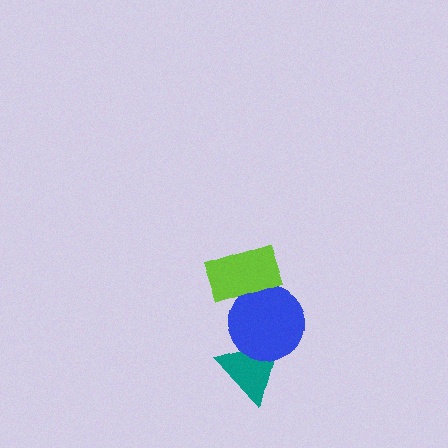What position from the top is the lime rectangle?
The lime rectangle is 1st from the top.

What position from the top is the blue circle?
The blue circle is 2nd from the top.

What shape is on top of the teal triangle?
The blue circle is on top of the teal triangle.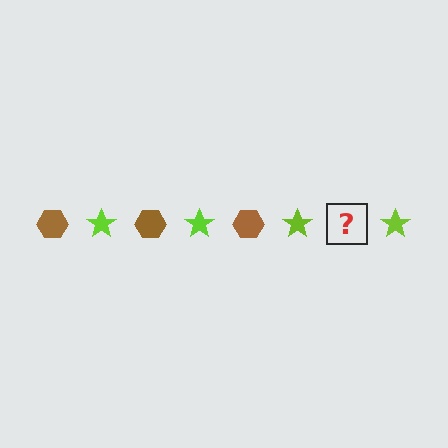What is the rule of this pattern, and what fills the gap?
The rule is that the pattern alternates between brown hexagon and lime star. The gap should be filled with a brown hexagon.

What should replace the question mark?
The question mark should be replaced with a brown hexagon.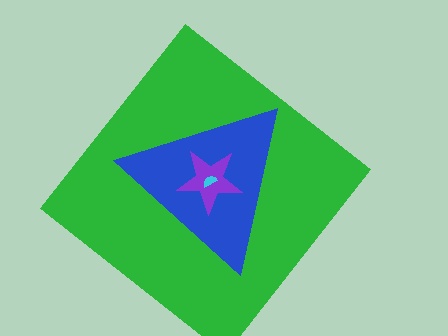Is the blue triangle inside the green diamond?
Yes.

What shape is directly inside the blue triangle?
The purple star.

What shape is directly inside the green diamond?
The blue triangle.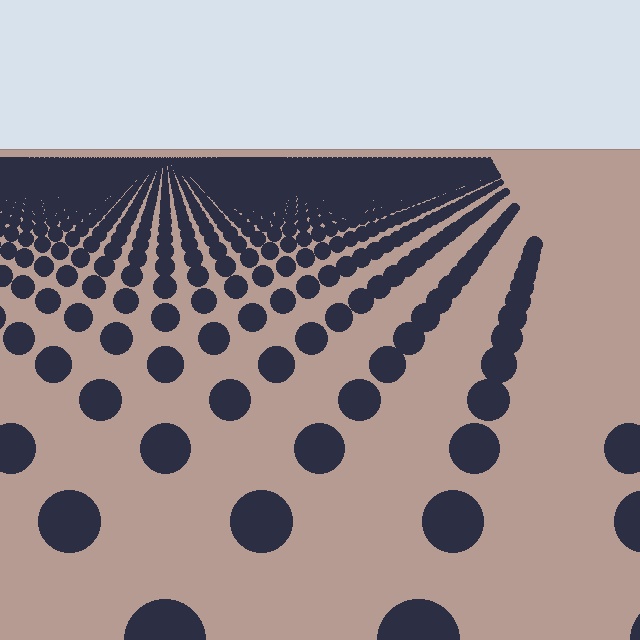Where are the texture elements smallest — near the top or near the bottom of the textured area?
Near the top.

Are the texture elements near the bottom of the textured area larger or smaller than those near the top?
Larger. Near the bottom, elements are closer to the viewer and appear at a bigger on-screen size.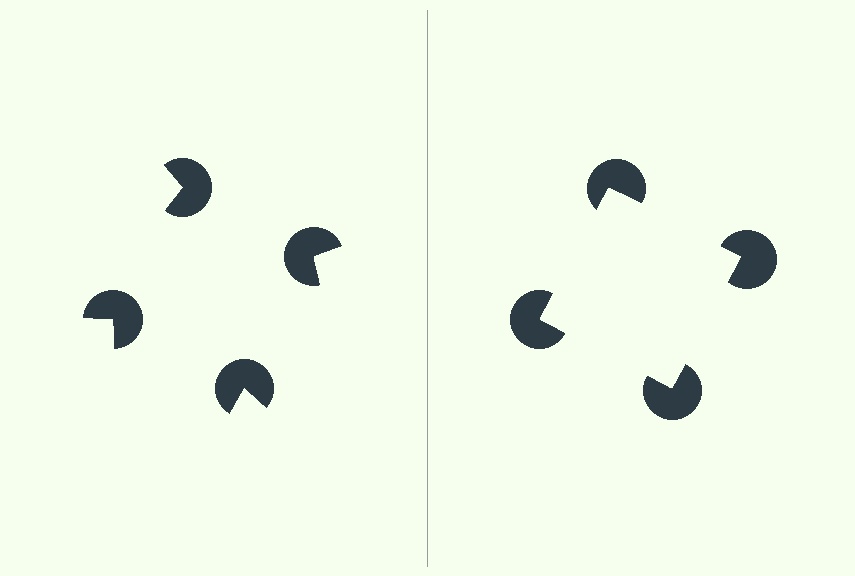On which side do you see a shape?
An illusory square appears on the right side. On the left side the wedge cuts are rotated, so no coherent shape forms.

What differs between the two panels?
The pac-man discs are positioned identically on both sides; only the wedge orientations differ. On the right they align to a square; on the left they are misaligned.